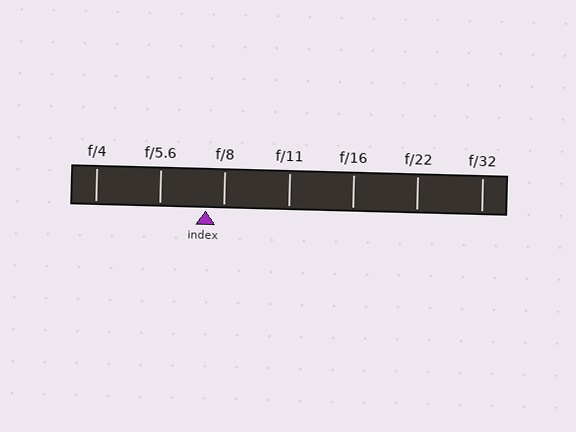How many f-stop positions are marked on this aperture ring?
There are 7 f-stop positions marked.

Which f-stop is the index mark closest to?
The index mark is closest to f/8.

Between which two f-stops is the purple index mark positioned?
The index mark is between f/5.6 and f/8.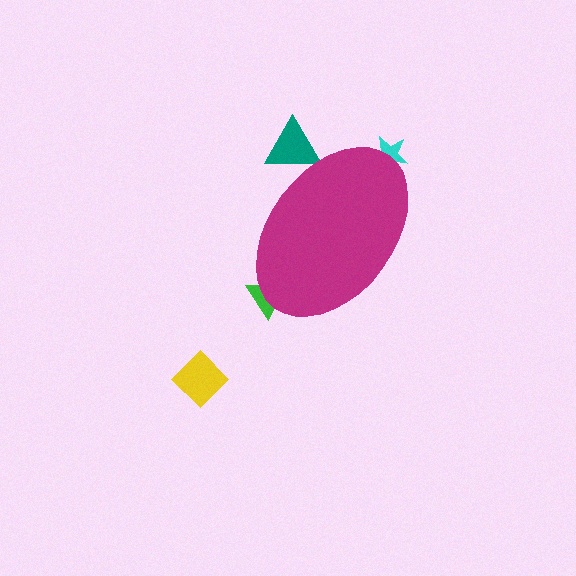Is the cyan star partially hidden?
Yes, the cyan star is partially hidden behind the magenta ellipse.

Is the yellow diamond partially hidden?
No, the yellow diamond is fully visible.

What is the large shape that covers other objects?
A magenta ellipse.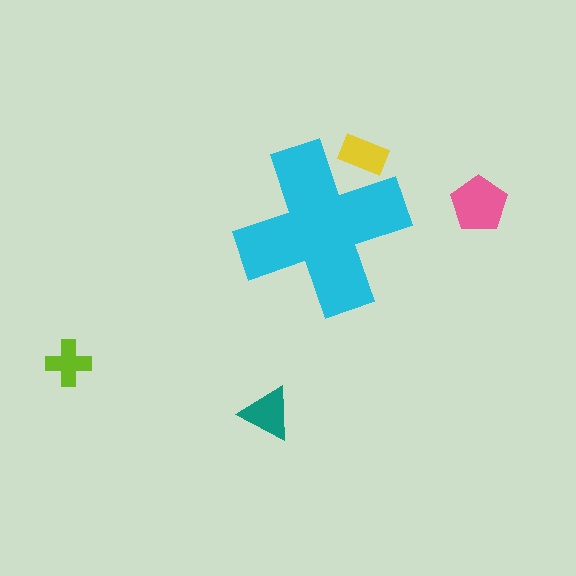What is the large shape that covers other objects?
A cyan cross.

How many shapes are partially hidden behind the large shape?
1 shape is partially hidden.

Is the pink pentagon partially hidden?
No, the pink pentagon is fully visible.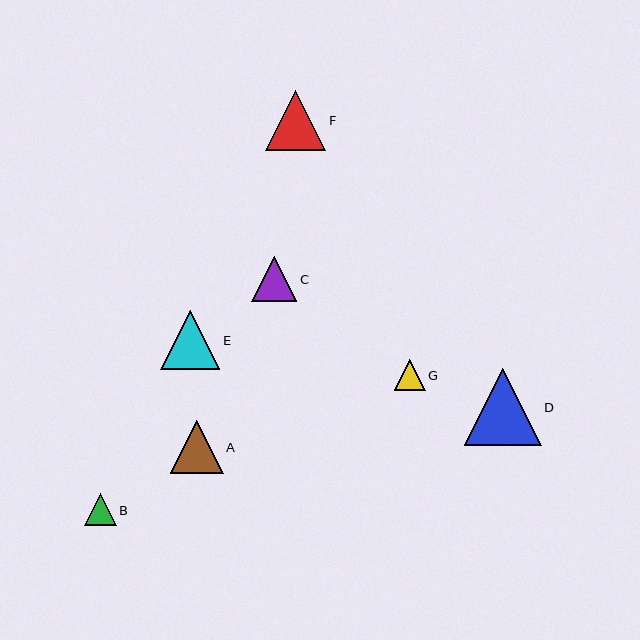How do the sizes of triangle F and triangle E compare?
Triangle F and triangle E are approximately the same size.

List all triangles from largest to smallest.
From largest to smallest: D, F, E, A, C, B, G.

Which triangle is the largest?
Triangle D is the largest with a size of approximately 77 pixels.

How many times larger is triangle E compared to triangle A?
Triangle E is approximately 1.1 times the size of triangle A.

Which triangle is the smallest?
Triangle G is the smallest with a size of approximately 31 pixels.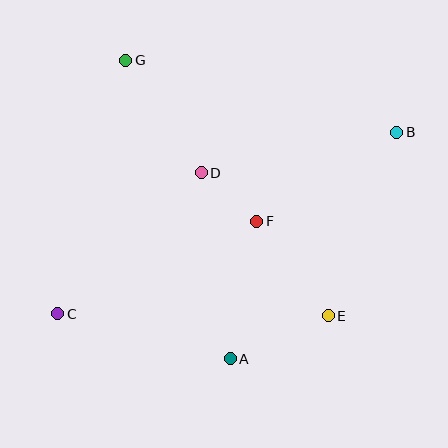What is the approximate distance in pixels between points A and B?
The distance between A and B is approximately 281 pixels.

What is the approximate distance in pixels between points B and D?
The distance between B and D is approximately 200 pixels.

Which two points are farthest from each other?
Points B and C are farthest from each other.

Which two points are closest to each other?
Points D and F are closest to each other.